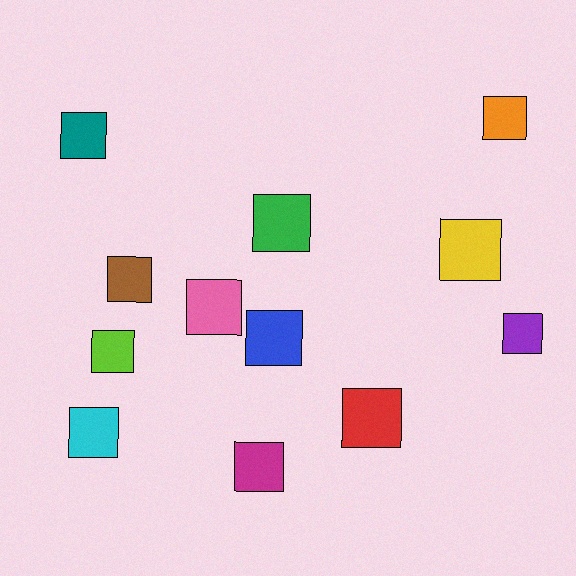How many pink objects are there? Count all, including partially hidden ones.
There is 1 pink object.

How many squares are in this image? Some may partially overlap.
There are 12 squares.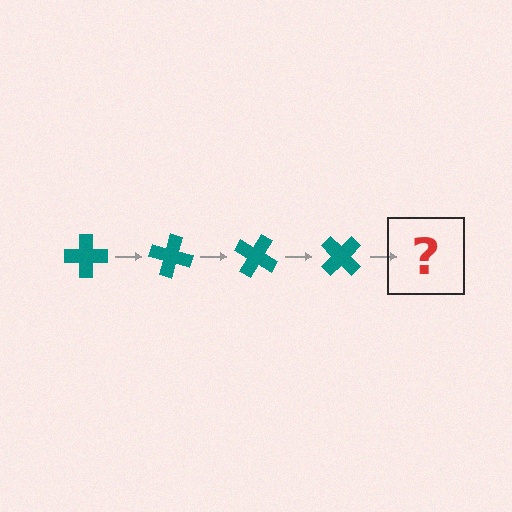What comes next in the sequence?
The next element should be a teal cross rotated 60 degrees.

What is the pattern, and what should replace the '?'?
The pattern is that the cross rotates 15 degrees each step. The '?' should be a teal cross rotated 60 degrees.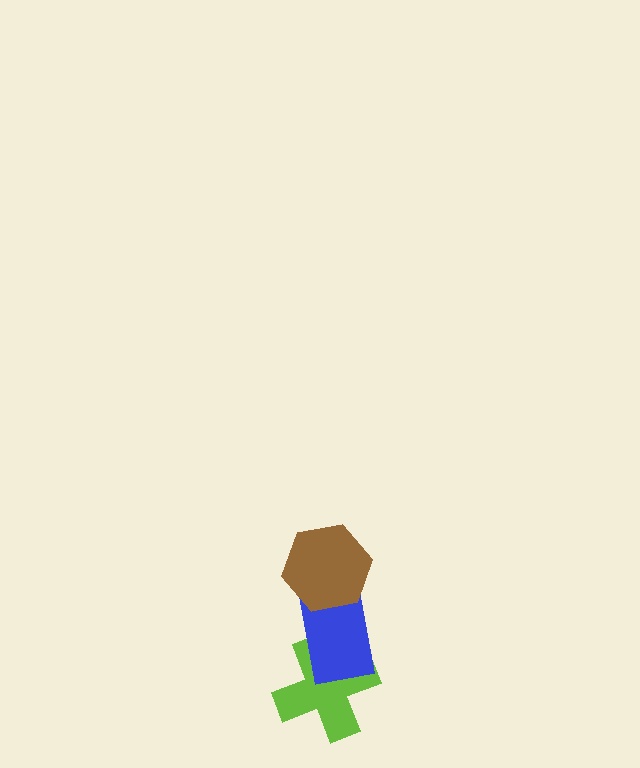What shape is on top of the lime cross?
The blue rectangle is on top of the lime cross.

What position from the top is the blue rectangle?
The blue rectangle is 2nd from the top.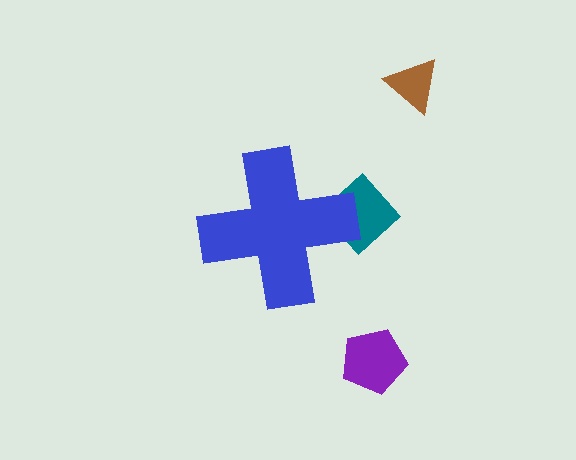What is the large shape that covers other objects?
A blue cross.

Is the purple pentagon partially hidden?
No, the purple pentagon is fully visible.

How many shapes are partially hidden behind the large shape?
1 shape is partially hidden.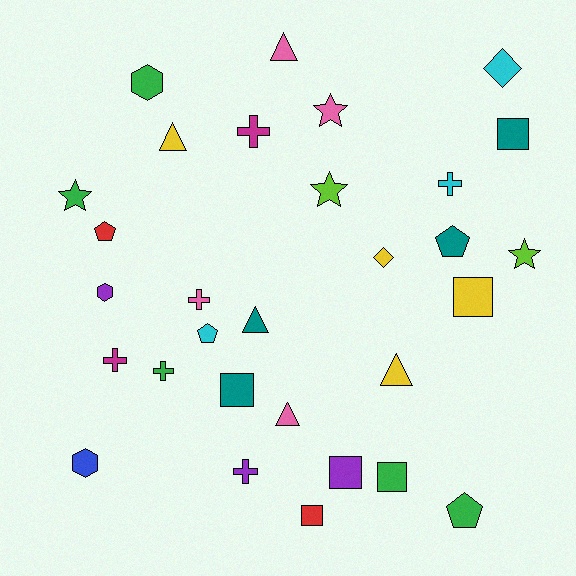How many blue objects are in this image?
There is 1 blue object.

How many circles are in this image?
There are no circles.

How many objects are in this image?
There are 30 objects.